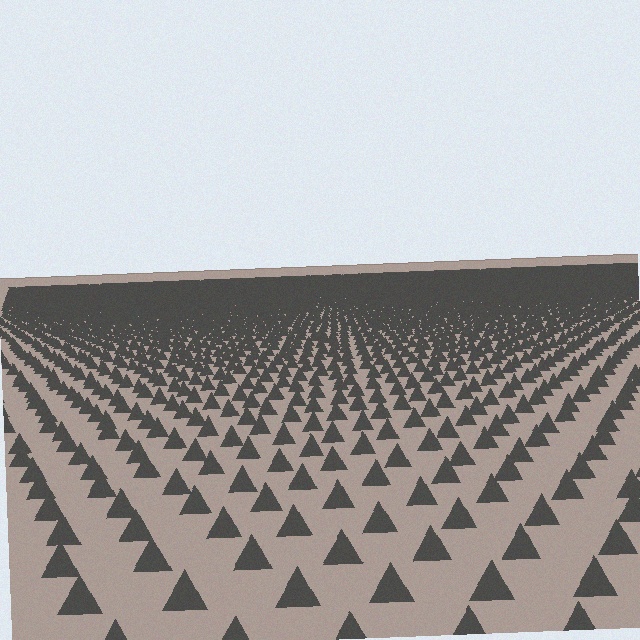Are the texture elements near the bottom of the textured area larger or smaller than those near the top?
Larger. Near the bottom, elements are closer to the viewer and appear at a bigger on-screen size.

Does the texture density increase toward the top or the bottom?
Density increases toward the top.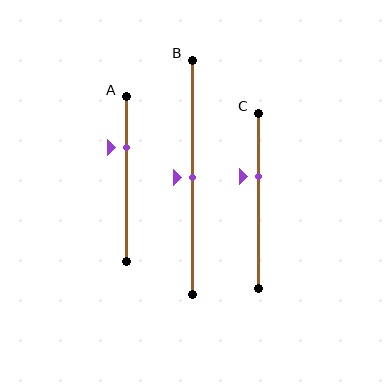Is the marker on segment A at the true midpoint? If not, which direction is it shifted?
No, the marker on segment A is shifted upward by about 20% of the segment length.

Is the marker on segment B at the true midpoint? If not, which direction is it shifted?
Yes, the marker on segment B is at the true midpoint.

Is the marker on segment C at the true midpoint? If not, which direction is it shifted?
No, the marker on segment C is shifted upward by about 14% of the segment length.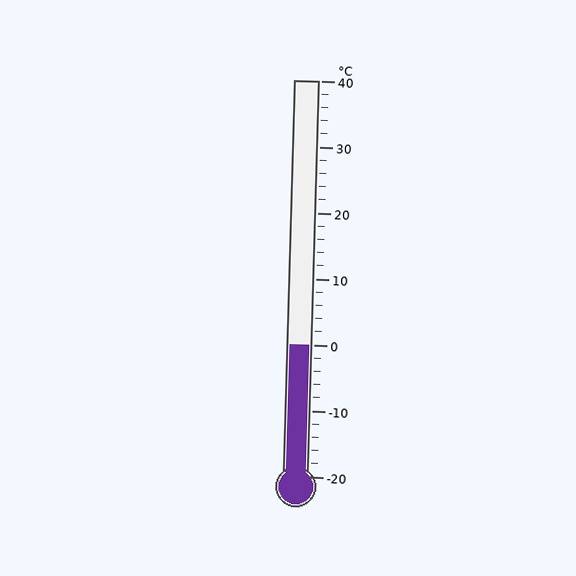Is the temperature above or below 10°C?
The temperature is below 10°C.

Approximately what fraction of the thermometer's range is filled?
The thermometer is filled to approximately 35% of its range.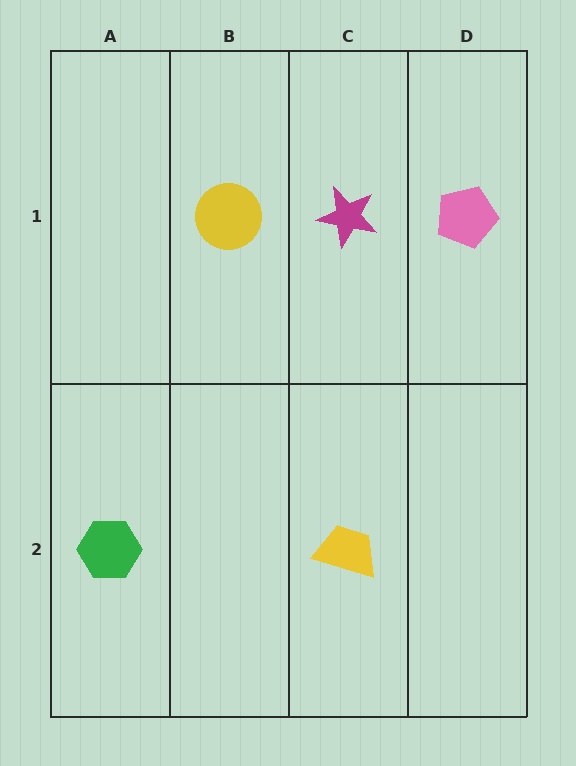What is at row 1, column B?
A yellow circle.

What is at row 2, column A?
A green hexagon.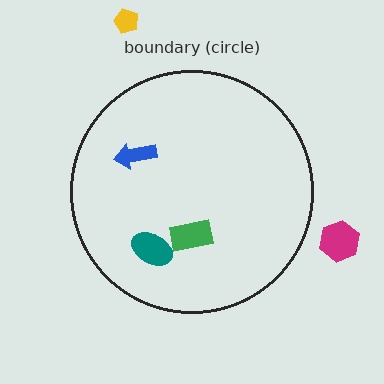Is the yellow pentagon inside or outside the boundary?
Outside.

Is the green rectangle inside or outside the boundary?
Inside.